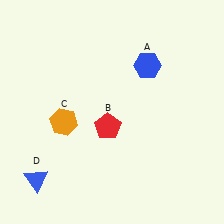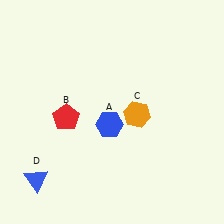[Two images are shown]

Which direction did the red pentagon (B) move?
The red pentagon (B) moved left.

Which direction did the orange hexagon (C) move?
The orange hexagon (C) moved right.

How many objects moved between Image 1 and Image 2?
3 objects moved between the two images.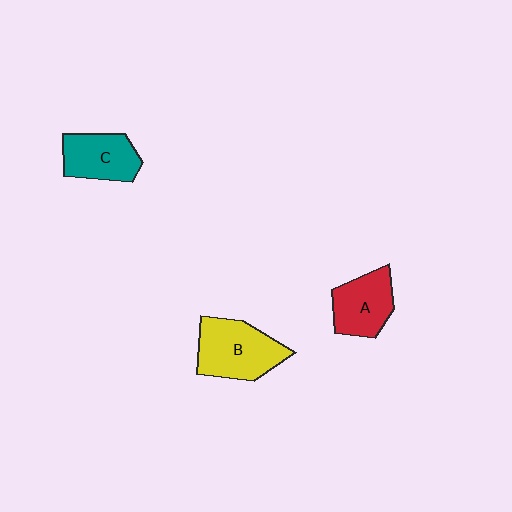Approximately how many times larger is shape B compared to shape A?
Approximately 1.3 times.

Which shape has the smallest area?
Shape C (teal).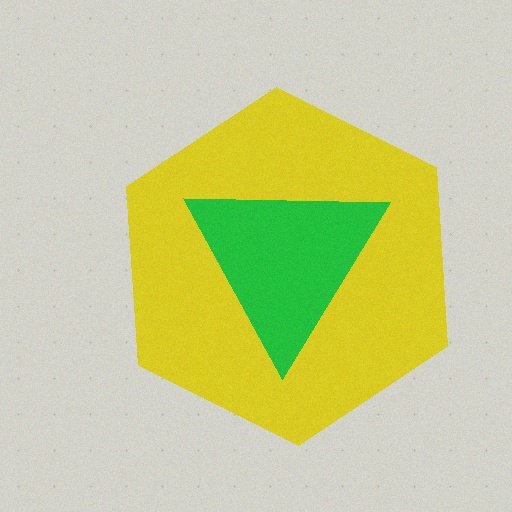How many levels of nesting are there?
2.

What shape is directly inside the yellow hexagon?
The green triangle.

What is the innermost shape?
The green triangle.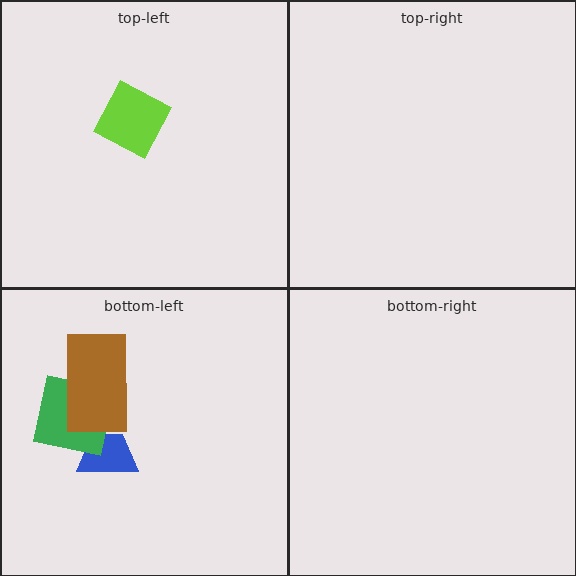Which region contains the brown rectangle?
The bottom-left region.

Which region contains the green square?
The bottom-left region.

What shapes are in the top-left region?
The lime square.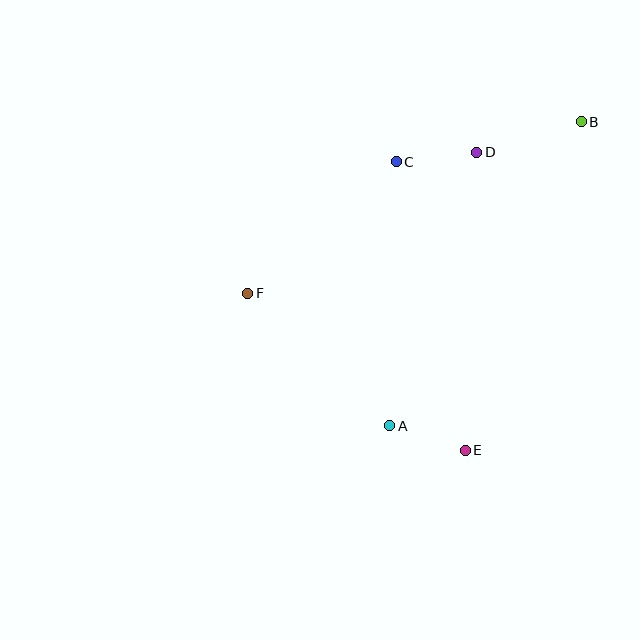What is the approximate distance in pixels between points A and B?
The distance between A and B is approximately 359 pixels.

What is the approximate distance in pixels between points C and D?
The distance between C and D is approximately 81 pixels.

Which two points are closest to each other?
Points A and E are closest to each other.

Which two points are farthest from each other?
Points B and F are farthest from each other.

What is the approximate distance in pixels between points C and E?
The distance between C and E is approximately 297 pixels.